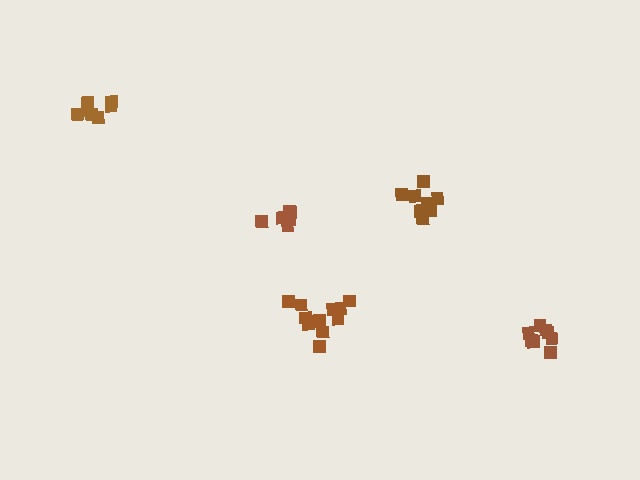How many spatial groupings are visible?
There are 5 spatial groupings.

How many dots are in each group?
Group 1: 8 dots, Group 2: 8 dots, Group 3: 8 dots, Group 4: 12 dots, Group 5: 7 dots (43 total).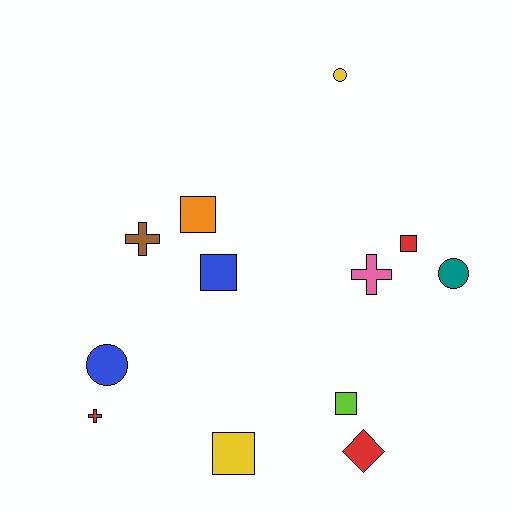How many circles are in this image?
There are 3 circles.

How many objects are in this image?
There are 12 objects.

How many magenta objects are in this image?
There are no magenta objects.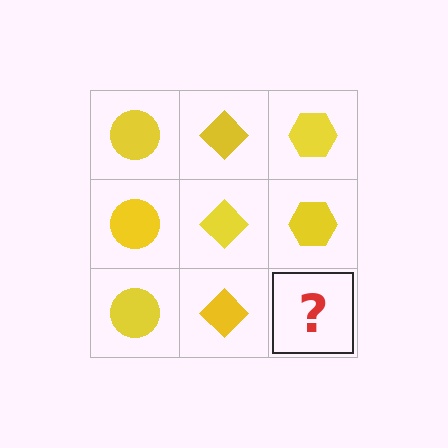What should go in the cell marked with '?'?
The missing cell should contain a yellow hexagon.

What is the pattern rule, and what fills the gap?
The rule is that each column has a consistent shape. The gap should be filled with a yellow hexagon.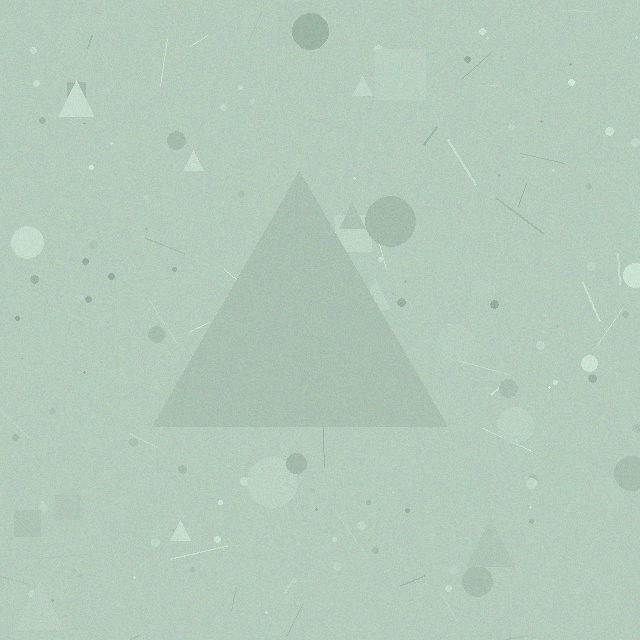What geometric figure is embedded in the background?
A triangle is embedded in the background.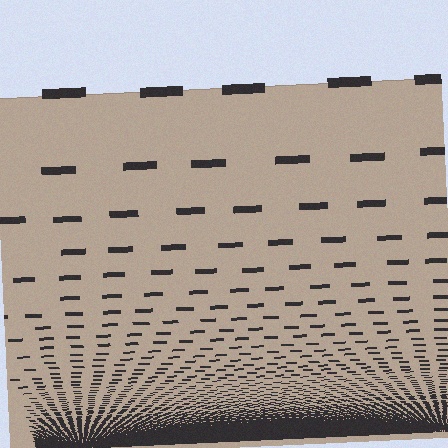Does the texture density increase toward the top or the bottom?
Density increases toward the bottom.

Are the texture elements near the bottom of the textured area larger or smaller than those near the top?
Smaller. The gradient is inverted — elements near the bottom are smaller and denser.